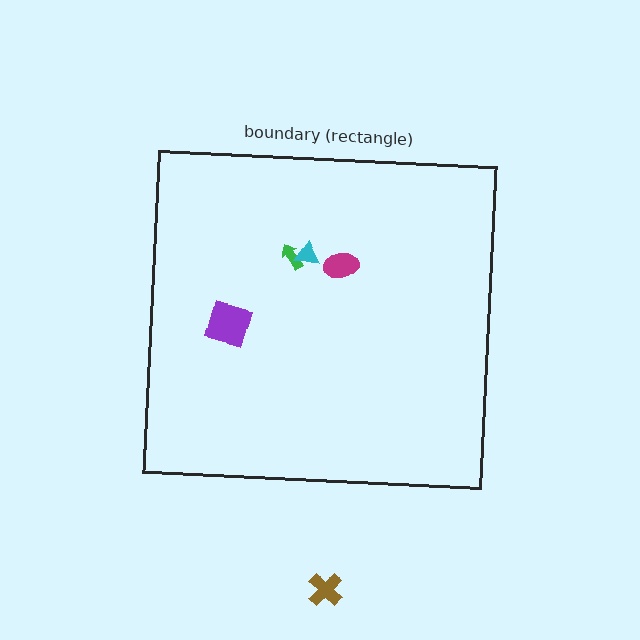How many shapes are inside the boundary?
4 inside, 1 outside.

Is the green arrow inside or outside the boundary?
Inside.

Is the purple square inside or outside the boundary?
Inside.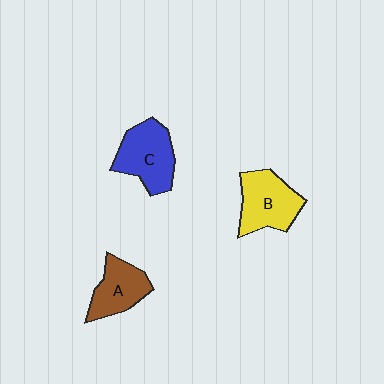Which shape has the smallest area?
Shape A (brown).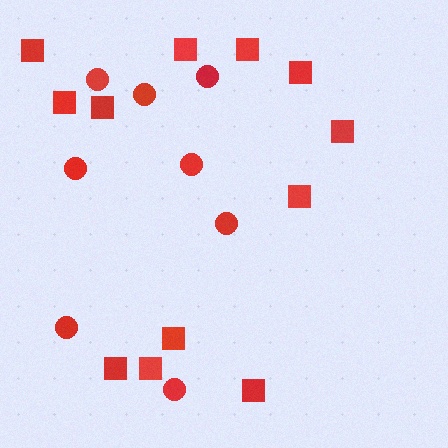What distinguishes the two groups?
There are 2 groups: one group of squares (12) and one group of circles (8).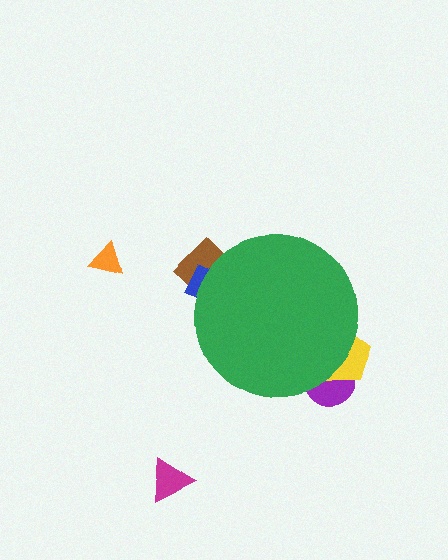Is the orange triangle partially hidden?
No, the orange triangle is fully visible.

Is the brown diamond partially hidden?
Yes, the brown diamond is partially hidden behind the green circle.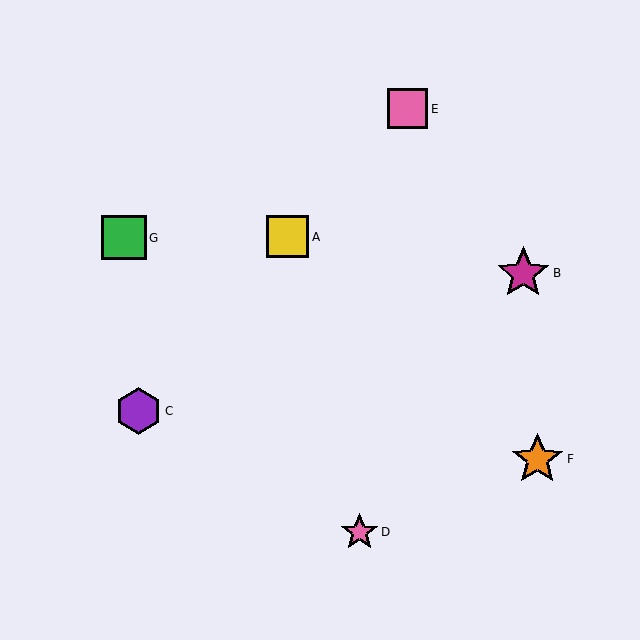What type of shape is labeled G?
Shape G is a green square.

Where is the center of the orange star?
The center of the orange star is at (537, 459).